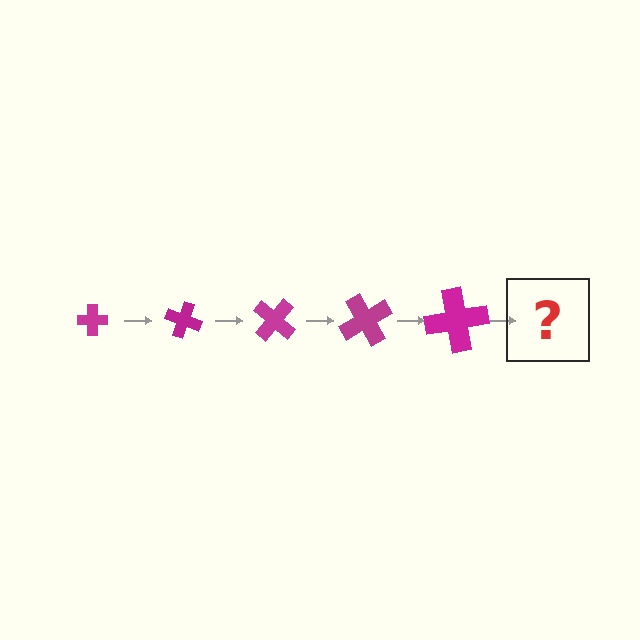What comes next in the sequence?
The next element should be a cross, larger than the previous one and rotated 100 degrees from the start.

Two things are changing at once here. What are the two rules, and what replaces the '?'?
The two rules are that the cross grows larger each step and it rotates 20 degrees each step. The '?' should be a cross, larger than the previous one and rotated 100 degrees from the start.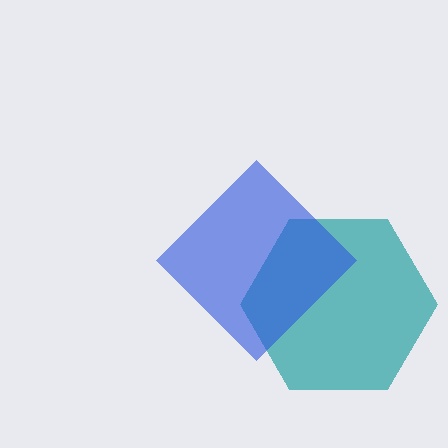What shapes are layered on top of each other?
The layered shapes are: a teal hexagon, a blue diamond.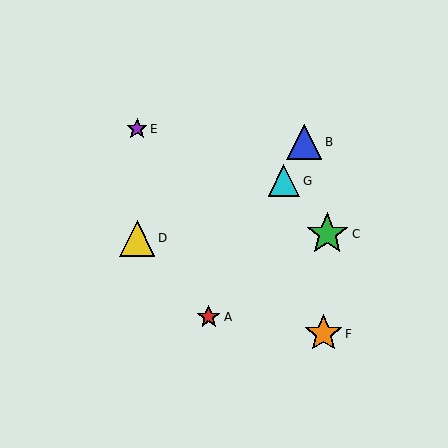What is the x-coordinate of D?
Object D is at x≈137.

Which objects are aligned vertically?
Objects D, E are aligned vertically.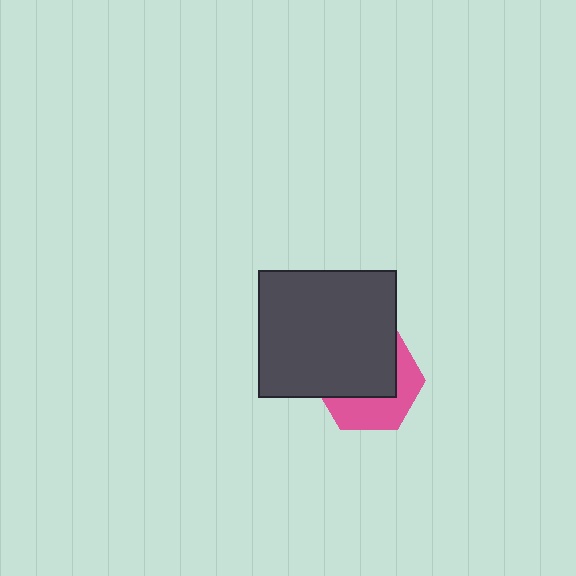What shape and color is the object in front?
The object in front is a dark gray rectangle.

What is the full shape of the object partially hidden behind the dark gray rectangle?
The partially hidden object is a pink hexagon.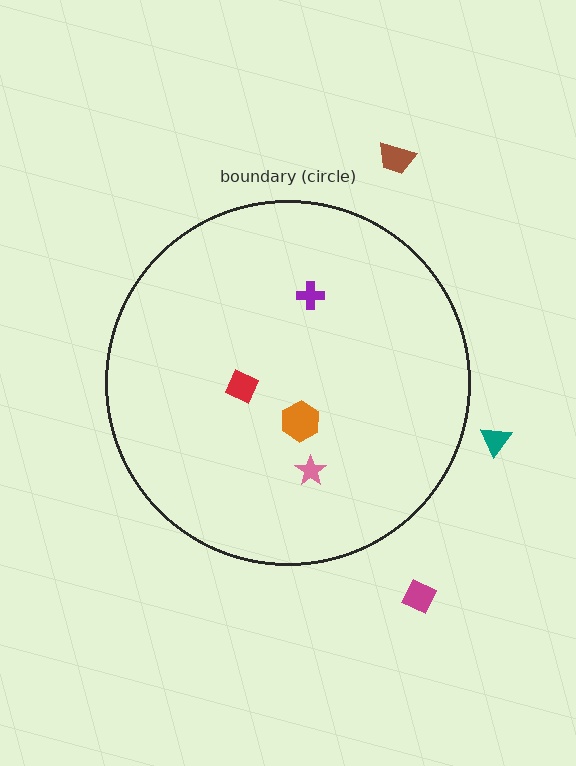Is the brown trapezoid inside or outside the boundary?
Outside.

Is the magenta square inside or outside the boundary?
Outside.